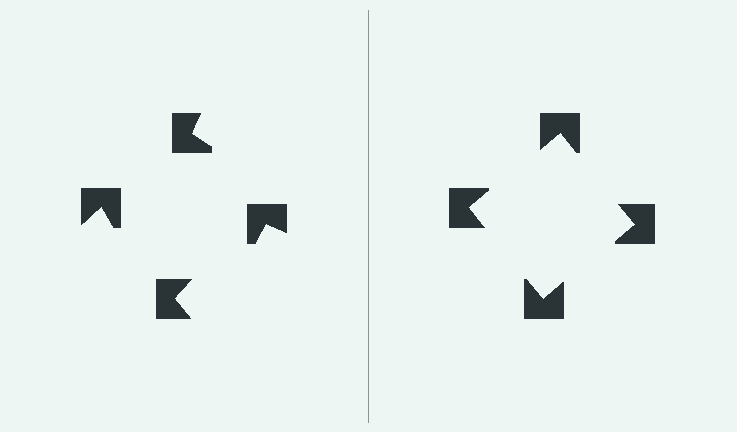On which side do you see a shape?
An illusory square appears on the right side. On the left side the wedge cuts are rotated, so no coherent shape forms.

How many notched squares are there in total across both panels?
8 — 4 on each side.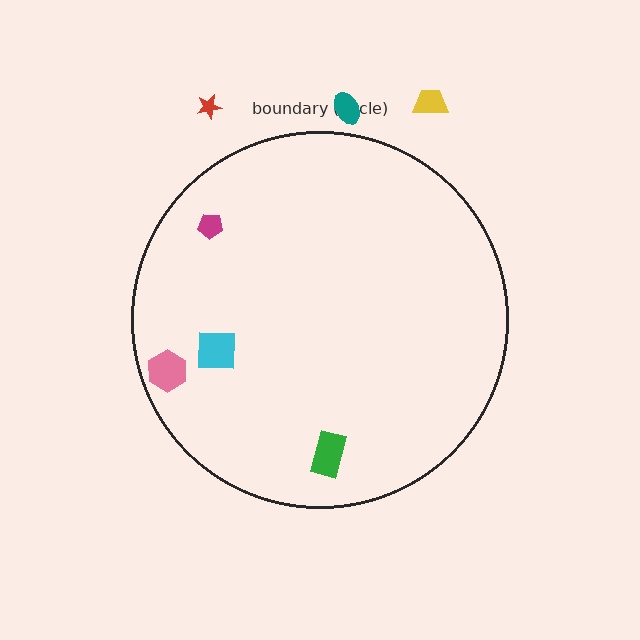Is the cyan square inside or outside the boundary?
Inside.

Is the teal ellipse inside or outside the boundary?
Outside.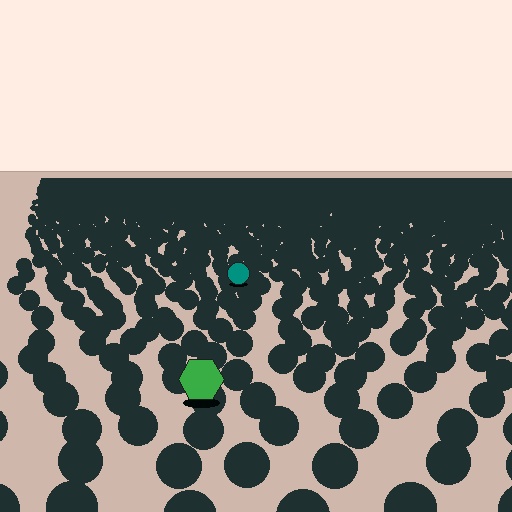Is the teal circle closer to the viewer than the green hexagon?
No. The green hexagon is closer — you can tell from the texture gradient: the ground texture is coarser near it.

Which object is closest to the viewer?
The green hexagon is closest. The texture marks near it are larger and more spread out.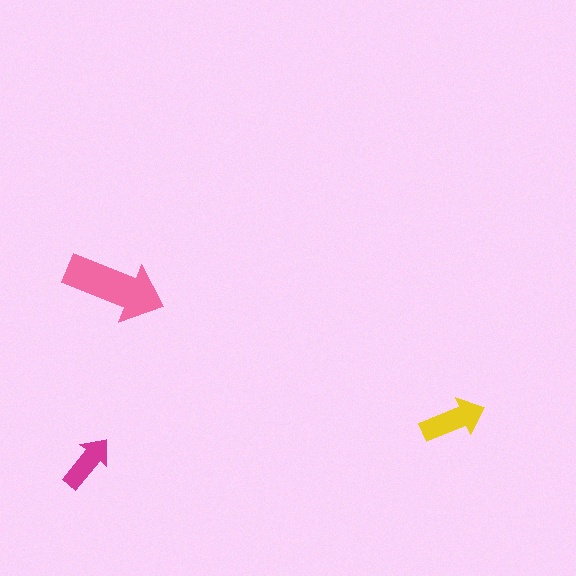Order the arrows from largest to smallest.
the pink one, the yellow one, the magenta one.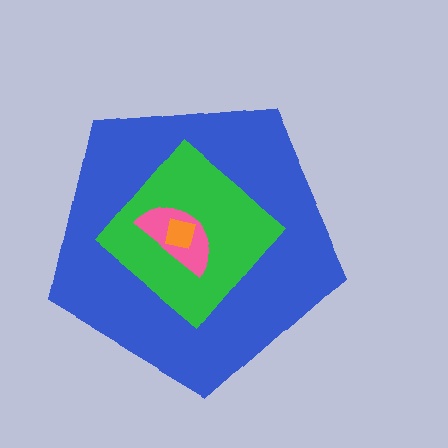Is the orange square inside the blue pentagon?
Yes.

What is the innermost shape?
The orange square.